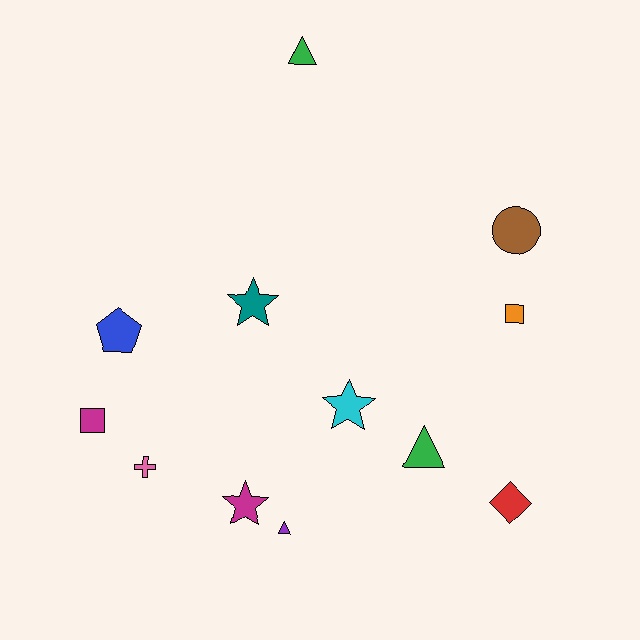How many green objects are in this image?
There are 2 green objects.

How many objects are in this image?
There are 12 objects.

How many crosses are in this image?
There is 1 cross.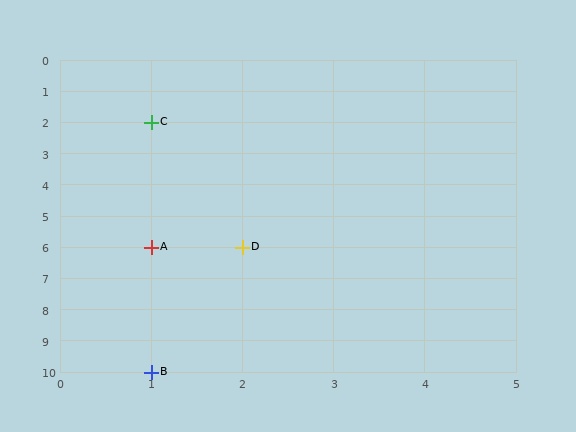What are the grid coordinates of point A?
Point A is at grid coordinates (1, 6).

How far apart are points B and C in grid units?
Points B and C are 8 rows apart.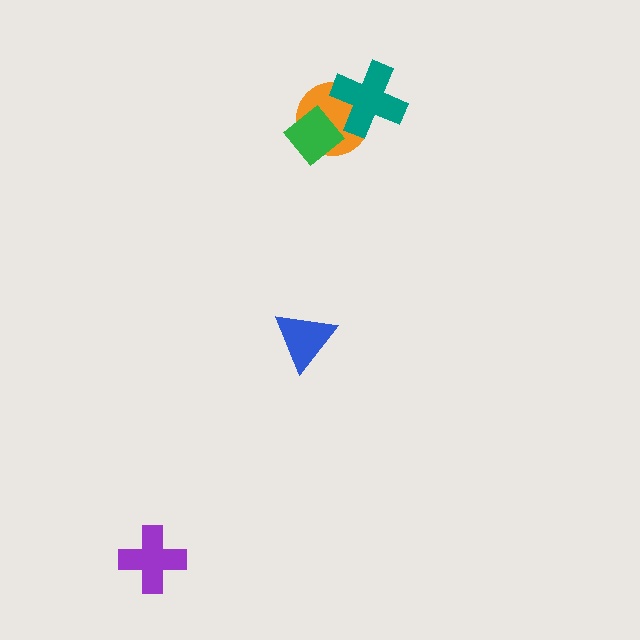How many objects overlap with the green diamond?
1 object overlaps with the green diamond.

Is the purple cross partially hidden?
No, no other shape covers it.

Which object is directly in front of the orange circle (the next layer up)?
The green diamond is directly in front of the orange circle.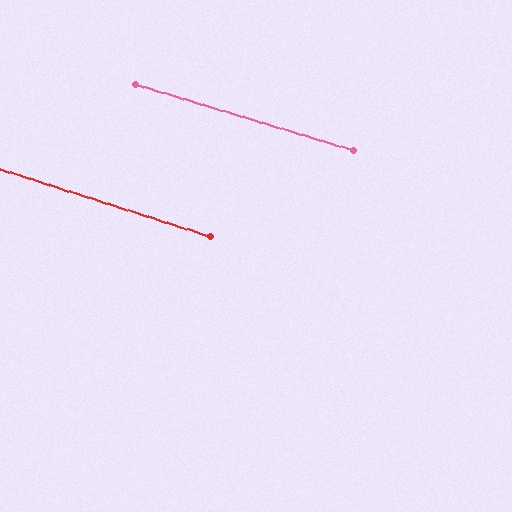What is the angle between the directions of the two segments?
Approximately 1 degree.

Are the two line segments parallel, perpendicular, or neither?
Parallel — their directions differ by only 0.9°.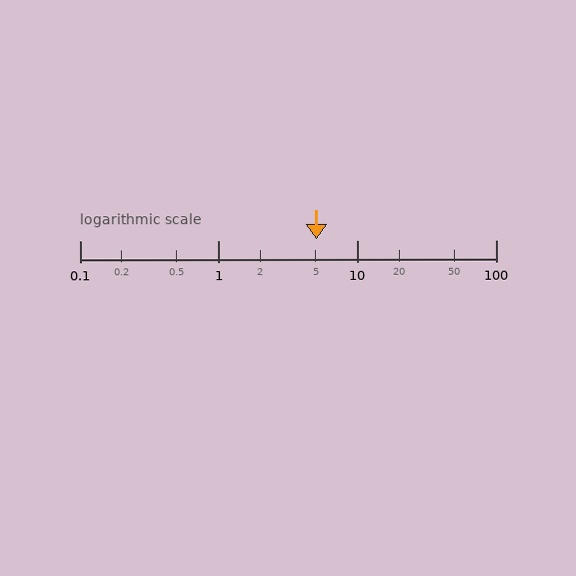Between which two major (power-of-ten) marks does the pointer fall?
The pointer is between 1 and 10.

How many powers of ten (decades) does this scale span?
The scale spans 3 decades, from 0.1 to 100.